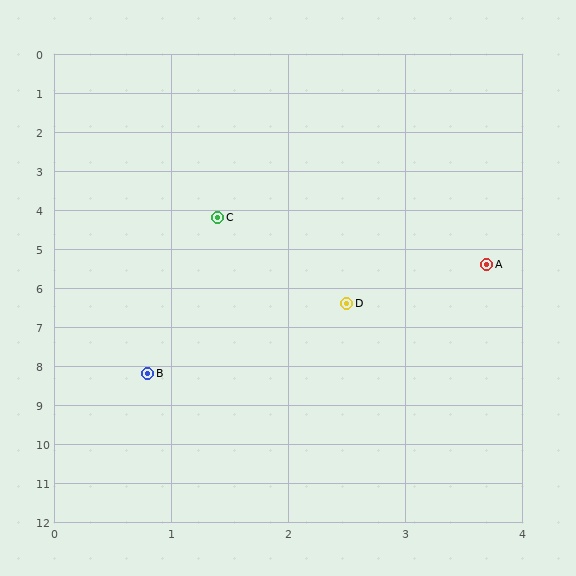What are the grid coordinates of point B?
Point B is at approximately (0.8, 8.2).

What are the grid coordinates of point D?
Point D is at approximately (2.5, 6.4).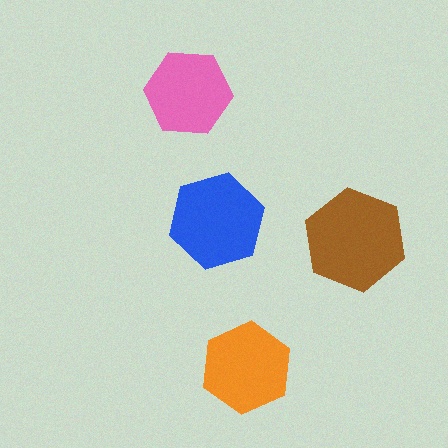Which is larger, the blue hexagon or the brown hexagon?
The brown one.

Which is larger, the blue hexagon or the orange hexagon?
The blue one.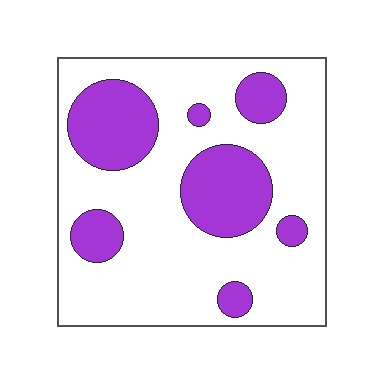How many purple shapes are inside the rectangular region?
7.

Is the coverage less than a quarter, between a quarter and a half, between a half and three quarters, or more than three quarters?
Between a quarter and a half.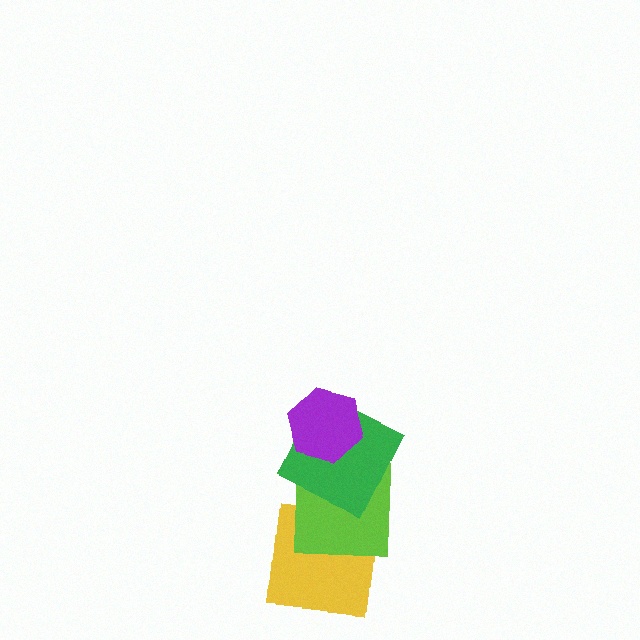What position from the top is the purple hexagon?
The purple hexagon is 1st from the top.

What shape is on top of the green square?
The purple hexagon is on top of the green square.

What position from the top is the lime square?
The lime square is 3rd from the top.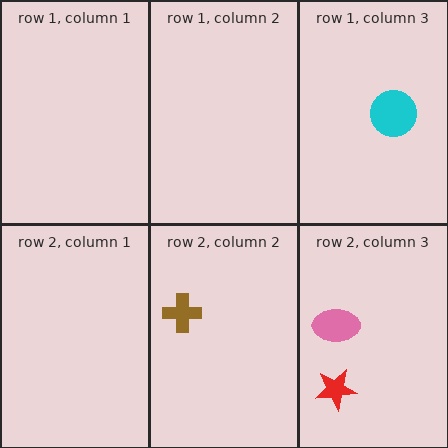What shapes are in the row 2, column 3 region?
The pink ellipse, the red star.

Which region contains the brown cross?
The row 2, column 2 region.